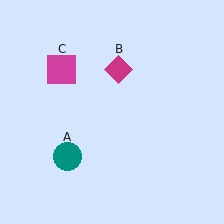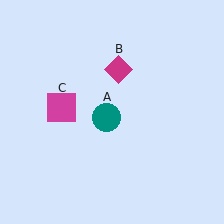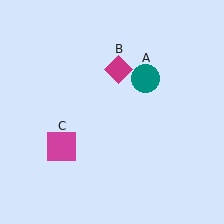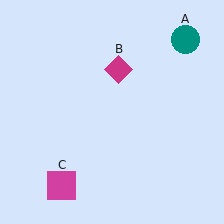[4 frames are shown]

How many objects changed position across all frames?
2 objects changed position: teal circle (object A), magenta square (object C).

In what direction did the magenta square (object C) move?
The magenta square (object C) moved down.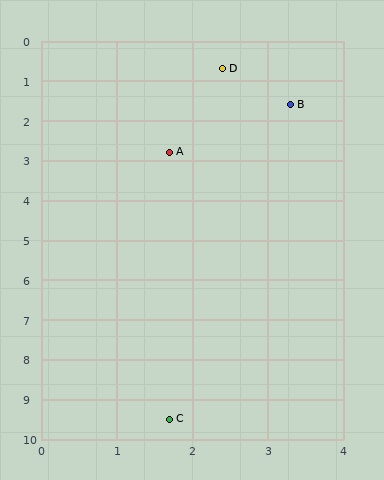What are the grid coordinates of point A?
Point A is at approximately (1.7, 2.8).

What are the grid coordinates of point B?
Point B is at approximately (3.3, 1.6).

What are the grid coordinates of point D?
Point D is at approximately (2.4, 0.7).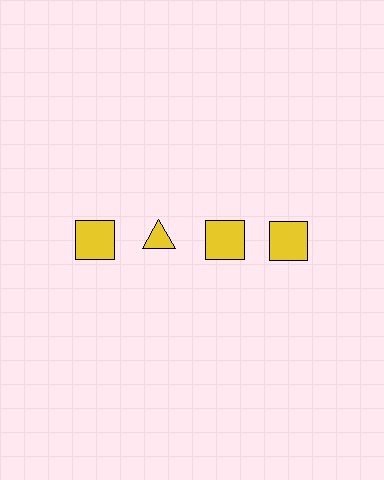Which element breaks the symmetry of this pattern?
The yellow triangle in the top row, second from left column breaks the symmetry. All other shapes are yellow squares.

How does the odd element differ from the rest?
It has a different shape: triangle instead of square.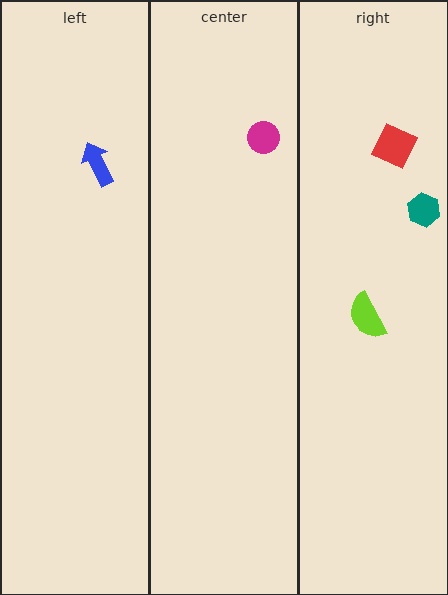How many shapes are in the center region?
1.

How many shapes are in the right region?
3.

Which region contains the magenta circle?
The center region.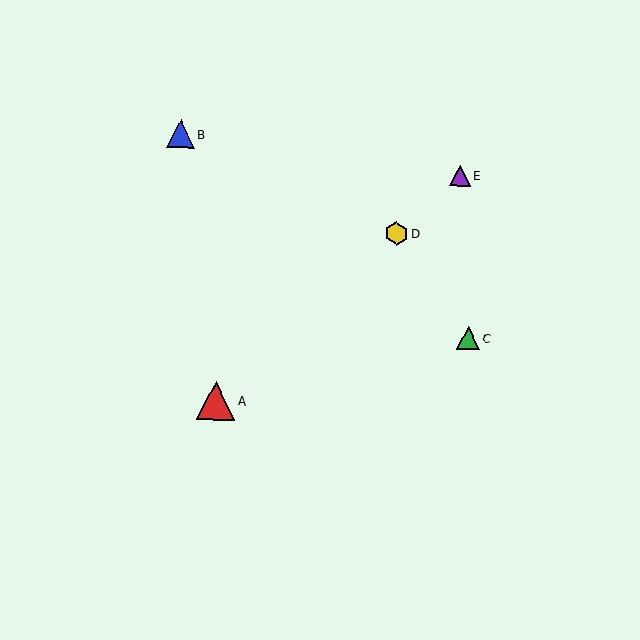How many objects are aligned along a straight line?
3 objects (A, D, E) are aligned along a straight line.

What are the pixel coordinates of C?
Object C is at (468, 338).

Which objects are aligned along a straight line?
Objects A, D, E are aligned along a straight line.